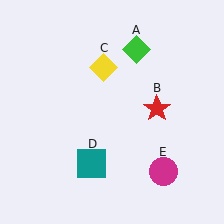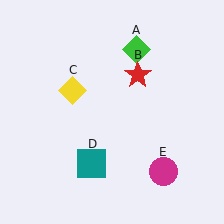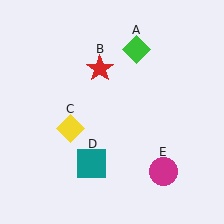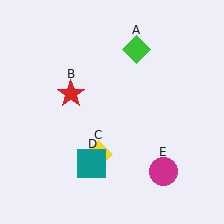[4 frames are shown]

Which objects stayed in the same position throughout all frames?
Green diamond (object A) and teal square (object D) and magenta circle (object E) remained stationary.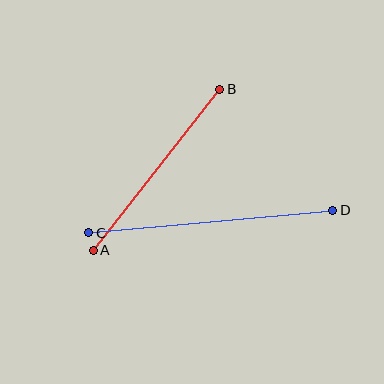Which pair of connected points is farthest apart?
Points C and D are farthest apart.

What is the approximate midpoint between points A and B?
The midpoint is at approximately (157, 170) pixels.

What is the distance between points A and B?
The distance is approximately 205 pixels.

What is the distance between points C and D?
The distance is approximately 245 pixels.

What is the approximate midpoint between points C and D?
The midpoint is at approximately (211, 222) pixels.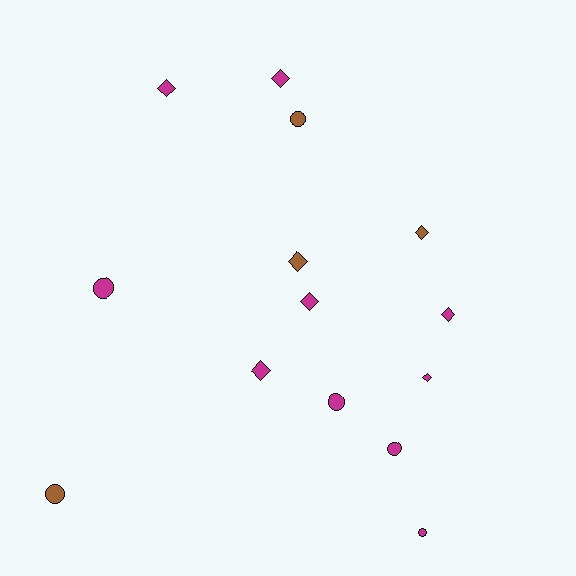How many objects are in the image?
There are 14 objects.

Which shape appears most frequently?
Diamond, with 8 objects.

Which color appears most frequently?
Magenta, with 10 objects.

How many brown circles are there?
There are 2 brown circles.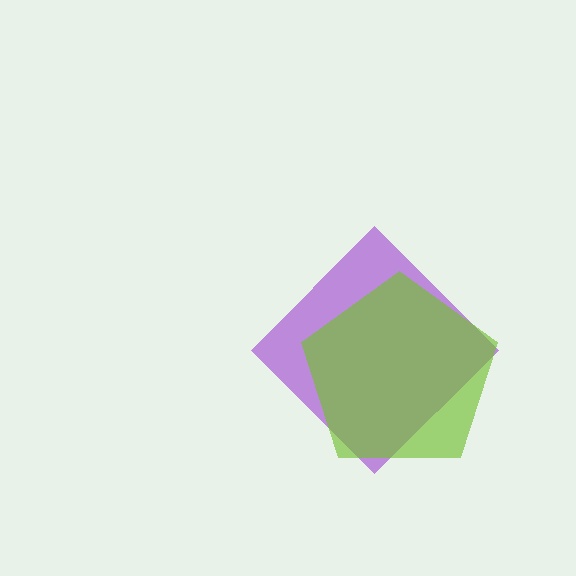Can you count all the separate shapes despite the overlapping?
Yes, there are 2 separate shapes.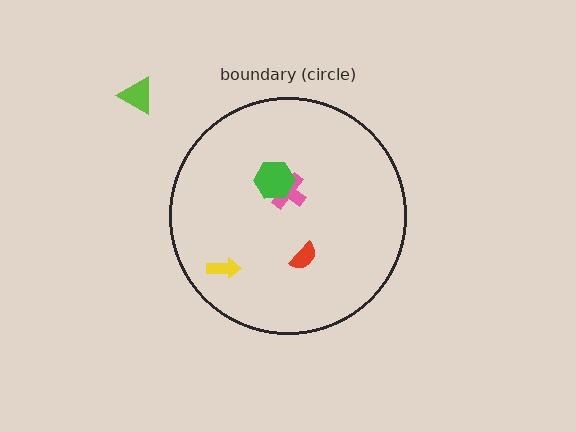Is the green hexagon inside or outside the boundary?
Inside.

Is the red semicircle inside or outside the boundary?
Inside.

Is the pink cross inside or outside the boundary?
Inside.